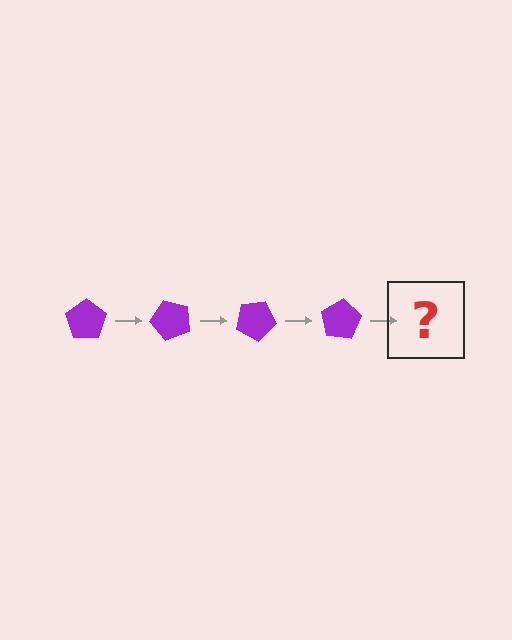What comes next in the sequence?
The next element should be a purple pentagon rotated 200 degrees.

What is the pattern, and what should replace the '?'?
The pattern is that the pentagon rotates 50 degrees each step. The '?' should be a purple pentagon rotated 200 degrees.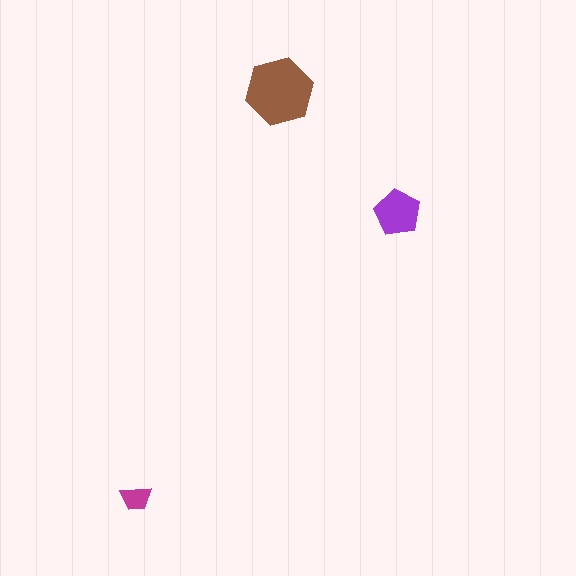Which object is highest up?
The brown hexagon is topmost.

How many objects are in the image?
There are 3 objects in the image.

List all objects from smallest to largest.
The magenta trapezoid, the purple pentagon, the brown hexagon.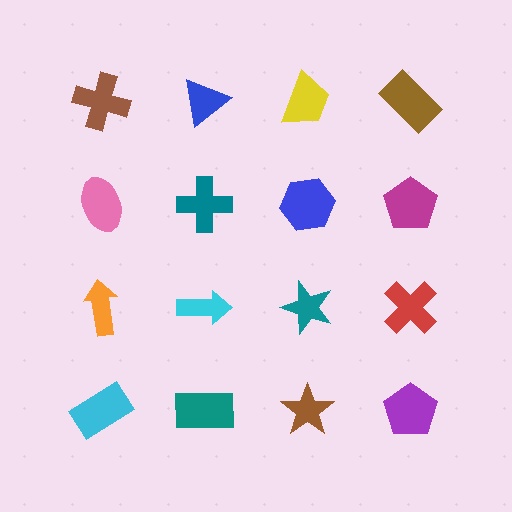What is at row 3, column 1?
An orange arrow.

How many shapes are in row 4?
4 shapes.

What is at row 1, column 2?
A blue triangle.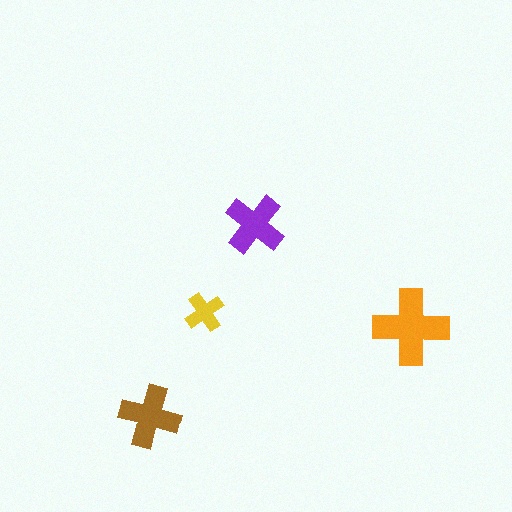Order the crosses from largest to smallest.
the orange one, the brown one, the purple one, the yellow one.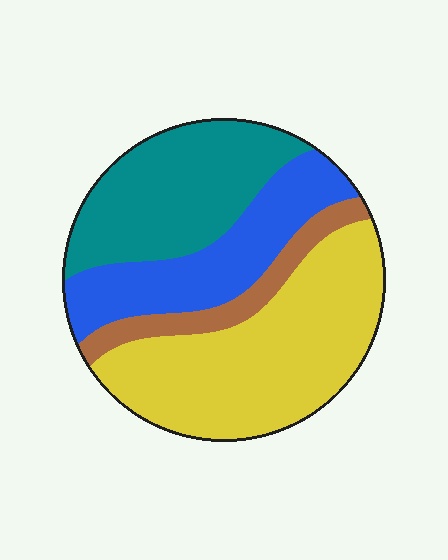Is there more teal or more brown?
Teal.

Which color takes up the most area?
Yellow, at roughly 40%.